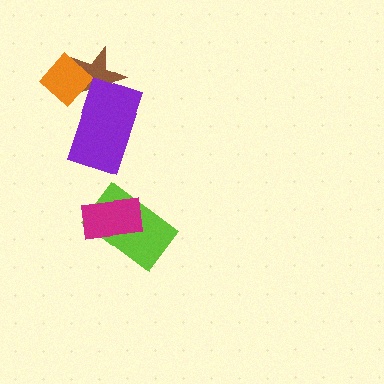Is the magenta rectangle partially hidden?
No, no other shape covers it.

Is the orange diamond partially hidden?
Yes, it is partially covered by another shape.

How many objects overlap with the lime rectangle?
1 object overlaps with the lime rectangle.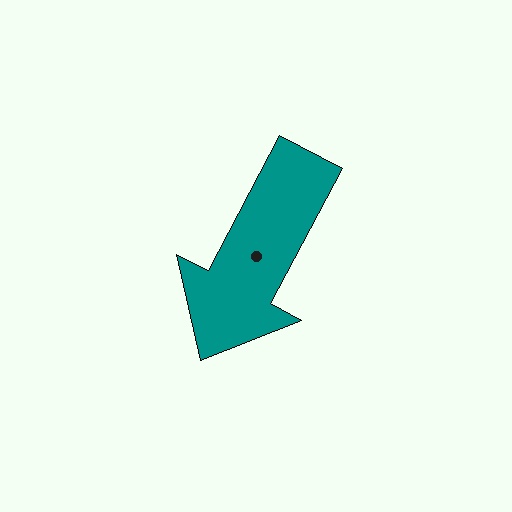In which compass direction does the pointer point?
Southwest.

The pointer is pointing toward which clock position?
Roughly 7 o'clock.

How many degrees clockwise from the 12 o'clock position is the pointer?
Approximately 208 degrees.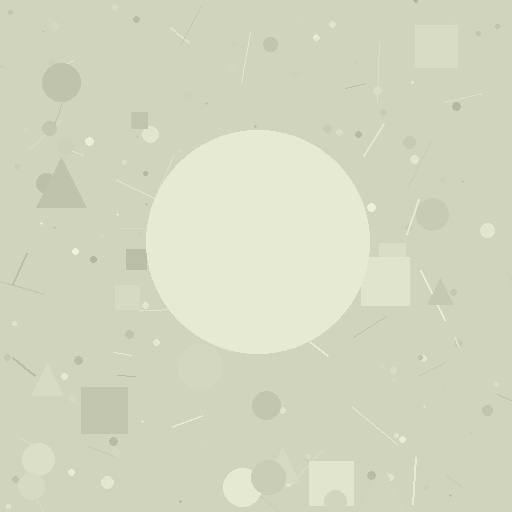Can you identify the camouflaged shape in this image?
The camouflaged shape is a circle.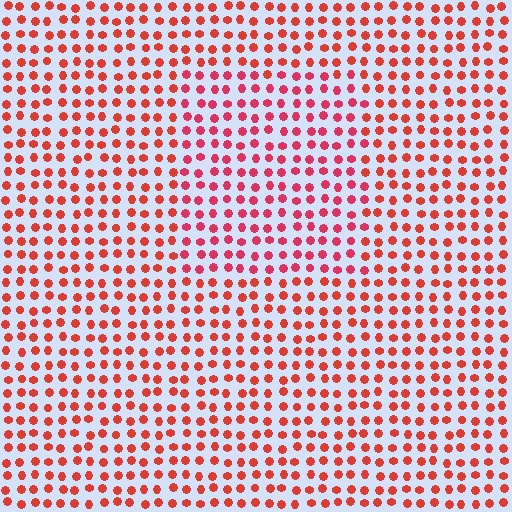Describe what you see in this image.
The image is filled with small red elements in a uniform arrangement. A rectangle-shaped region is visible where the elements are tinted to a slightly different hue, forming a subtle color boundary.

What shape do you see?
I see a rectangle.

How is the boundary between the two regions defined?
The boundary is defined purely by a slight shift in hue (about 21 degrees). Spacing, size, and orientation are identical on both sides.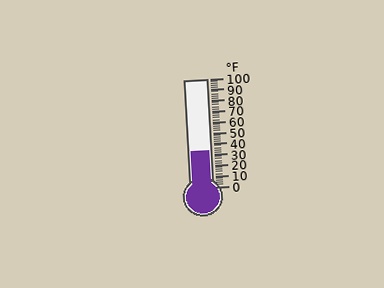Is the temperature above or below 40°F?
The temperature is below 40°F.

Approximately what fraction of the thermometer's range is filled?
The thermometer is filled to approximately 35% of its range.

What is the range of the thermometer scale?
The thermometer scale ranges from 0°F to 100°F.